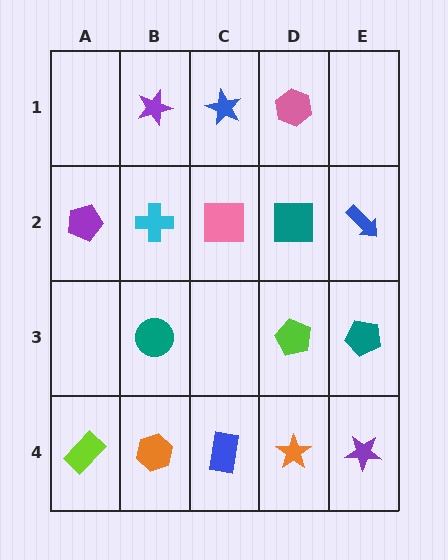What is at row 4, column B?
An orange hexagon.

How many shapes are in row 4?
5 shapes.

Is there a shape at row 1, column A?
No, that cell is empty.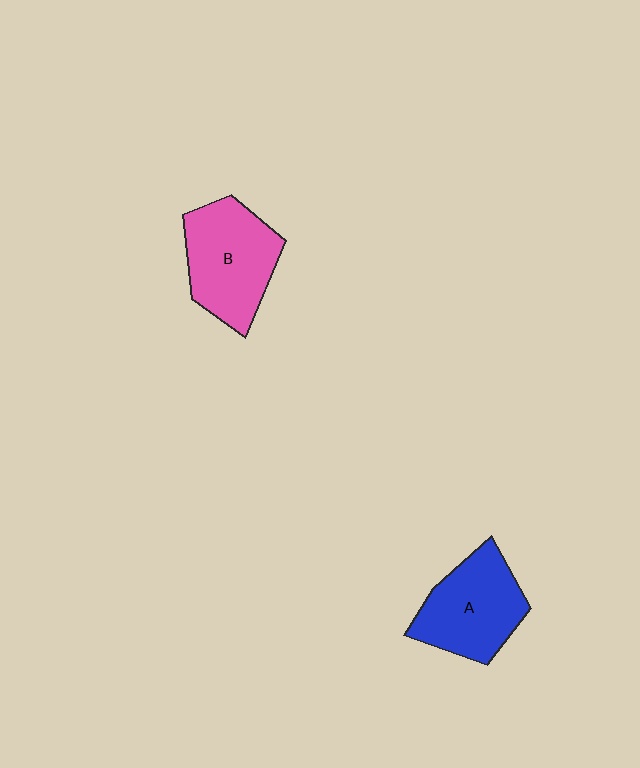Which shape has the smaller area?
Shape A (blue).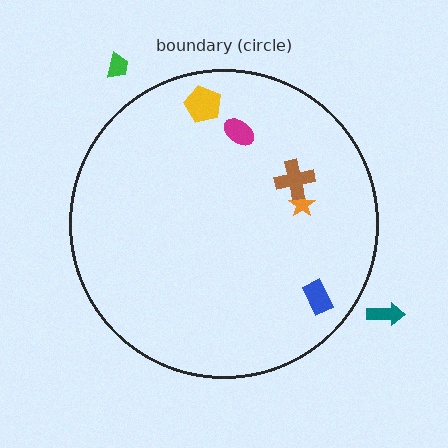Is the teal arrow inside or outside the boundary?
Outside.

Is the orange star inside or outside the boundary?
Inside.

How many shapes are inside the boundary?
5 inside, 2 outside.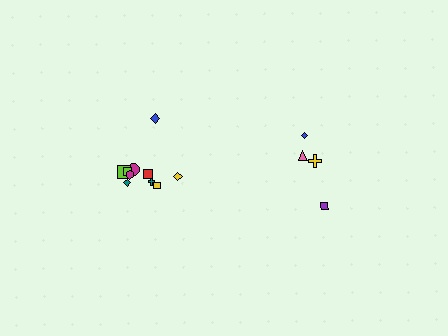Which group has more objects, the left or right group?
The left group.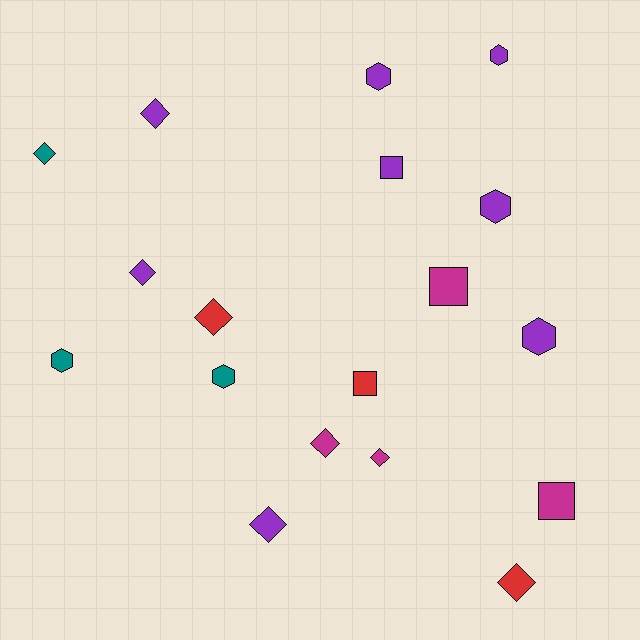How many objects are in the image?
There are 18 objects.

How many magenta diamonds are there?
There are 2 magenta diamonds.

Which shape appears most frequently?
Diamond, with 8 objects.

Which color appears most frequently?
Purple, with 8 objects.